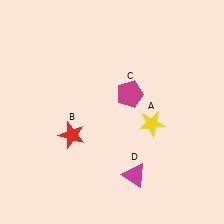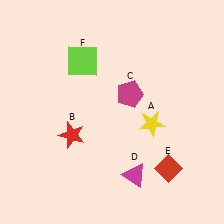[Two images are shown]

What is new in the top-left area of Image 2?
A lime square (F) was added in the top-left area of Image 2.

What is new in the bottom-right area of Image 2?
A red diamond (E) was added in the bottom-right area of Image 2.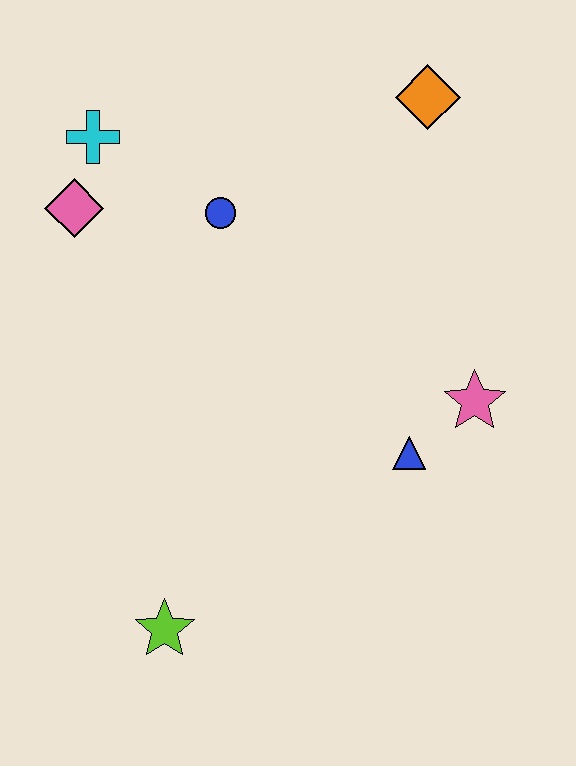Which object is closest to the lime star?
The blue triangle is closest to the lime star.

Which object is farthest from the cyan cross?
The lime star is farthest from the cyan cross.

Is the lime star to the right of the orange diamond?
No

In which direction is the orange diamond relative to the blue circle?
The orange diamond is to the right of the blue circle.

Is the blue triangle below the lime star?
No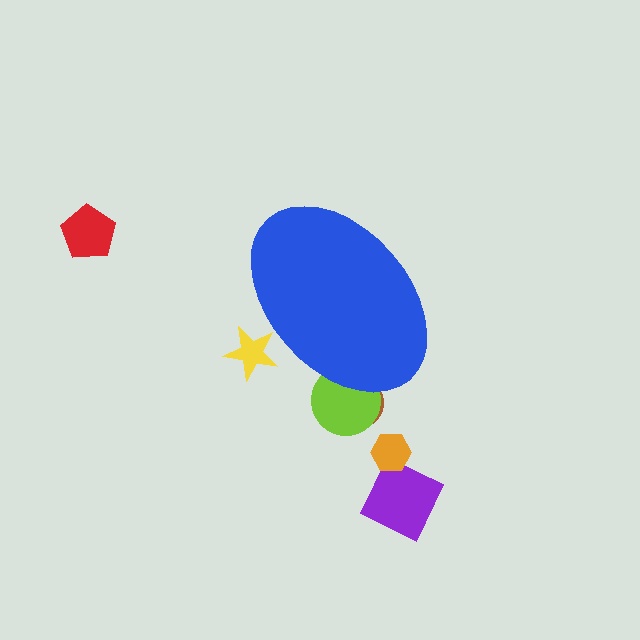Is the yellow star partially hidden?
Yes, the yellow star is partially hidden behind the blue ellipse.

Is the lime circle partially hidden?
Yes, the lime circle is partially hidden behind the blue ellipse.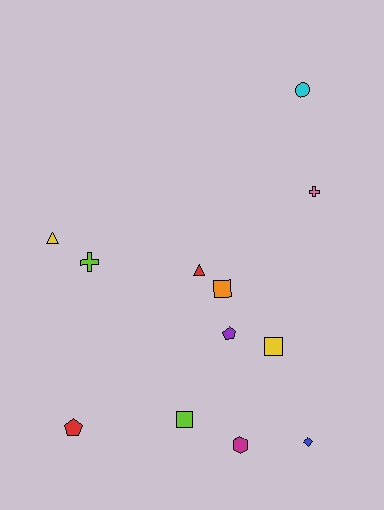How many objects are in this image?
There are 12 objects.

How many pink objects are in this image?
There is 1 pink object.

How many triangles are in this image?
There are 2 triangles.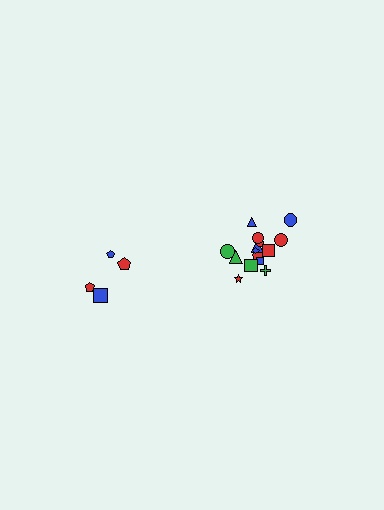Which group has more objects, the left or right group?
The right group.